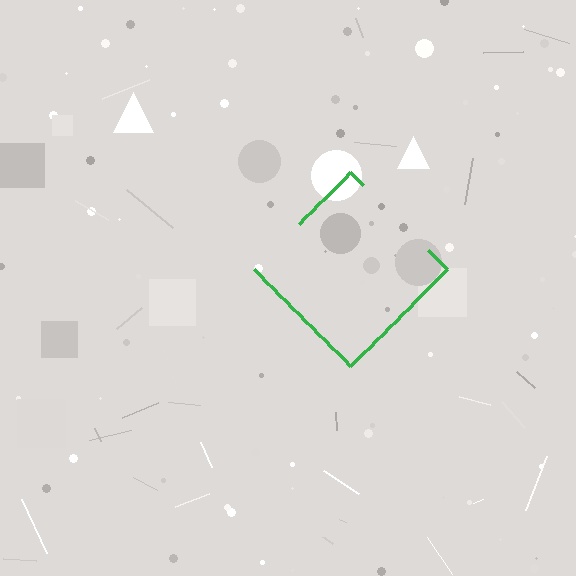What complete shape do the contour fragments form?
The contour fragments form a diamond.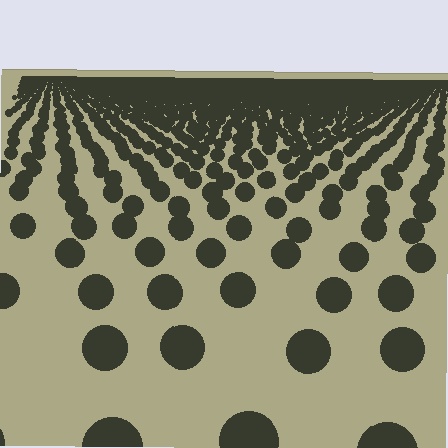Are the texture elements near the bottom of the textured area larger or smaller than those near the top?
Larger. Near the bottom, elements are closer to the viewer and appear at a bigger on-screen size.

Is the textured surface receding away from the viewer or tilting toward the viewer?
The surface is receding away from the viewer. Texture elements get smaller and denser toward the top.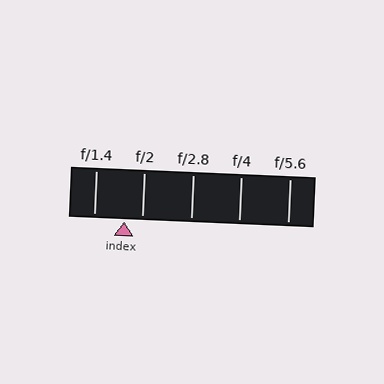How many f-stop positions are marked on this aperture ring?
There are 5 f-stop positions marked.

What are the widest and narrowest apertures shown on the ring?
The widest aperture shown is f/1.4 and the narrowest is f/5.6.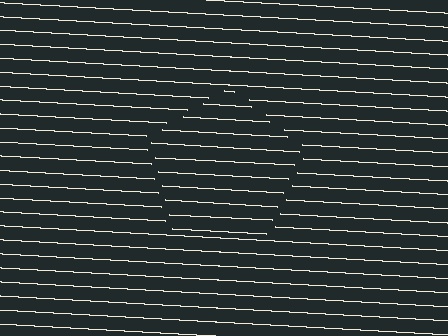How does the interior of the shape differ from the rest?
The interior of the shape contains the same grating, shifted by half a period — the contour is defined by the phase discontinuity where line-ends from the inner and outer gratings abut.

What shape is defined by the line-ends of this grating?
An illusory pentagon. The interior of the shape contains the same grating, shifted by half a period — the contour is defined by the phase discontinuity where line-ends from the inner and outer gratings abut.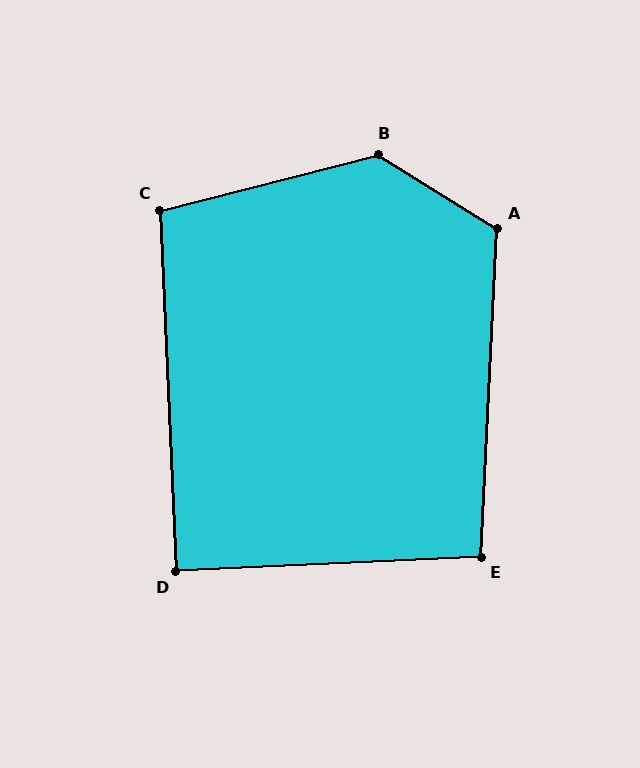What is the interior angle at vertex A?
Approximately 119 degrees (obtuse).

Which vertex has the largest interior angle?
B, at approximately 134 degrees.